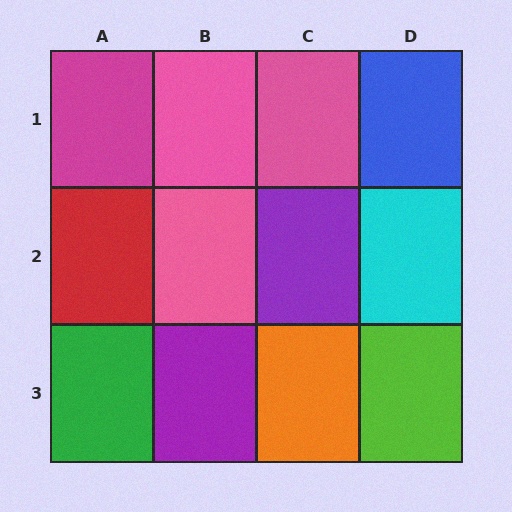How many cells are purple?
2 cells are purple.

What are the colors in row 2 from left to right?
Red, pink, purple, cyan.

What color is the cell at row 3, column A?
Green.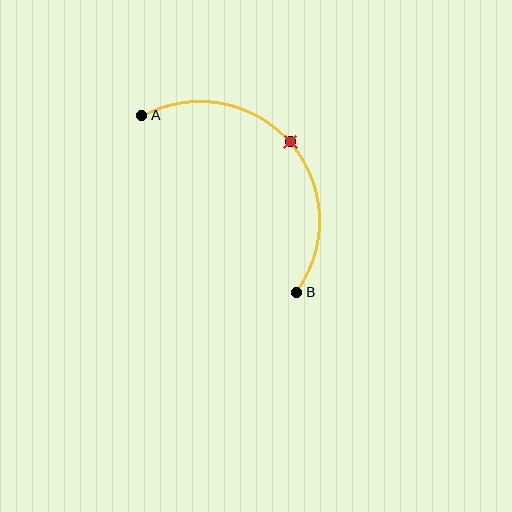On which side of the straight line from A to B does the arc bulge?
The arc bulges above and to the right of the straight line connecting A and B.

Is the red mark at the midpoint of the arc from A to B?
Yes. The red mark lies on the arc at equal arc-length from both A and B — it is the arc midpoint.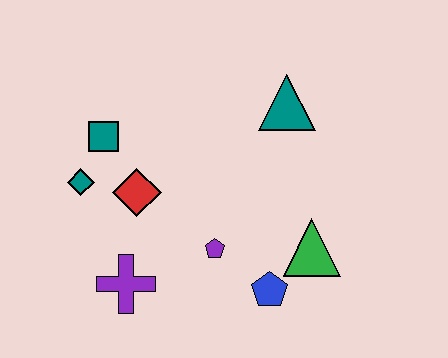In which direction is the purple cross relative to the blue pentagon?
The purple cross is to the left of the blue pentagon.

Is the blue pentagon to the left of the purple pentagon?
No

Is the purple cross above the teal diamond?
No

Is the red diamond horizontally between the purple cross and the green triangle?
Yes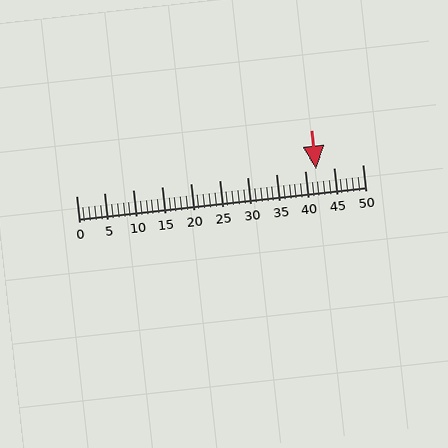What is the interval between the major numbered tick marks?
The major tick marks are spaced 5 units apart.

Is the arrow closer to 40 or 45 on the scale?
The arrow is closer to 40.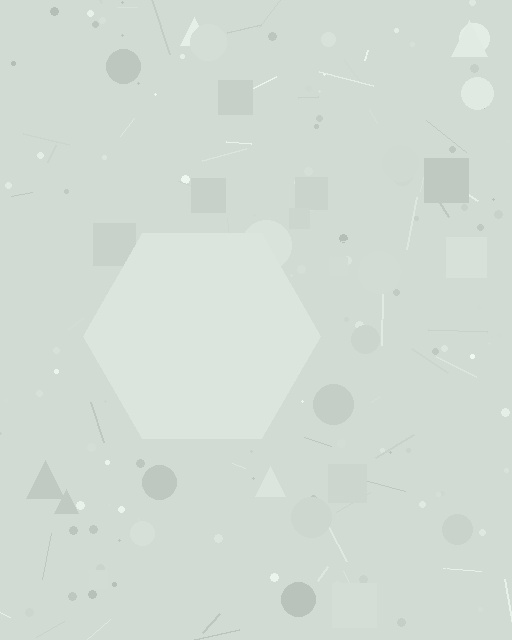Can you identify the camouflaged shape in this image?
The camouflaged shape is a hexagon.